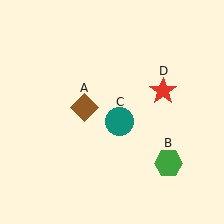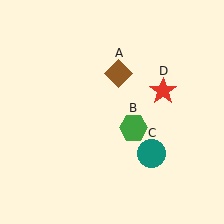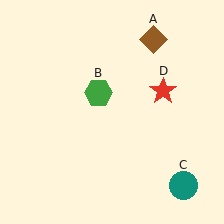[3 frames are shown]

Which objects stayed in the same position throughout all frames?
Red star (object D) remained stationary.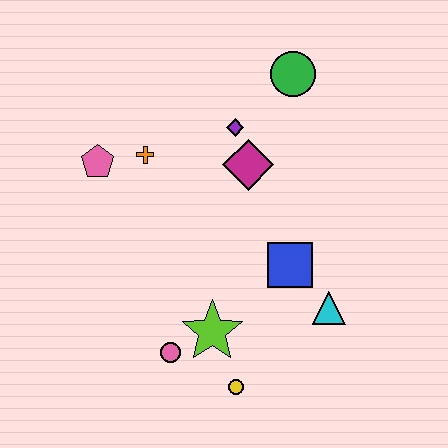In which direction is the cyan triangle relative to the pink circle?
The cyan triangle is to the right of the pink circle.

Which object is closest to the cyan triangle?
The blue square is closest to the cyan triangle.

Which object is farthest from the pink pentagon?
The cyan triangle is farthest from the pink pentagon.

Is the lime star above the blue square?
No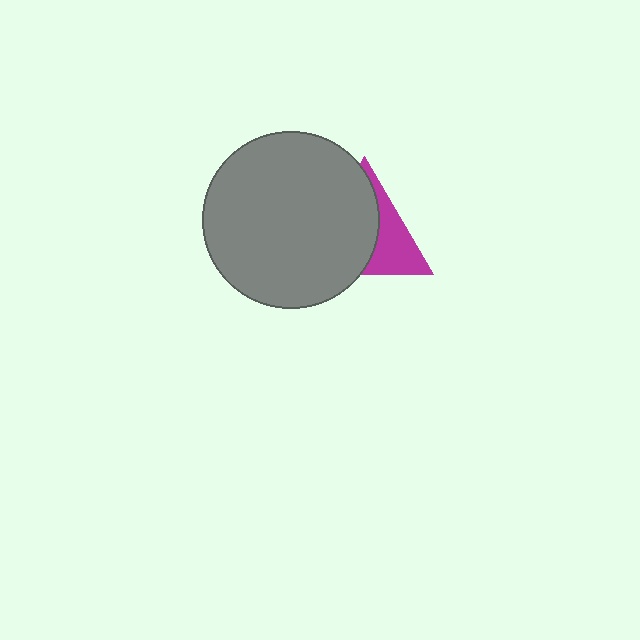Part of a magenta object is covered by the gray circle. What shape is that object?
It is a triangle.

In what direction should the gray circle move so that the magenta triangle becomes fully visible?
The gray circle should move left. That is the shortest direction to clear the overlap and leave the magenta triangle fully visible.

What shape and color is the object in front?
The object in front is a gray circle.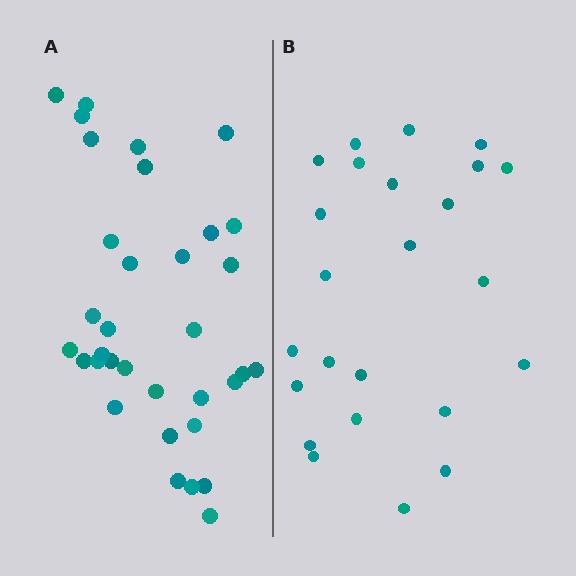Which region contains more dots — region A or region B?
Region A (the left region) has more dots.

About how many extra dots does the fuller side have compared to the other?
Region A has roughly 10 or so more dots than region B.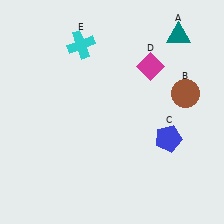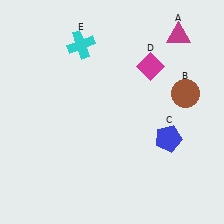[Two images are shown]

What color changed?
The triangle (A) changed from teal in Image 1 to magenta in Image 2.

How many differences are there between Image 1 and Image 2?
There is 1 difference between the two images.